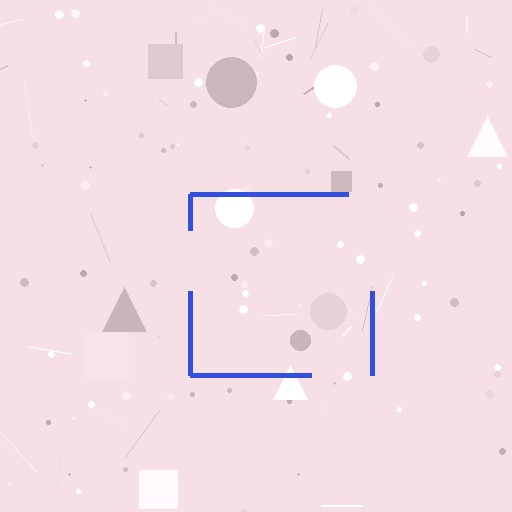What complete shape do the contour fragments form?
The contour fragments form a square.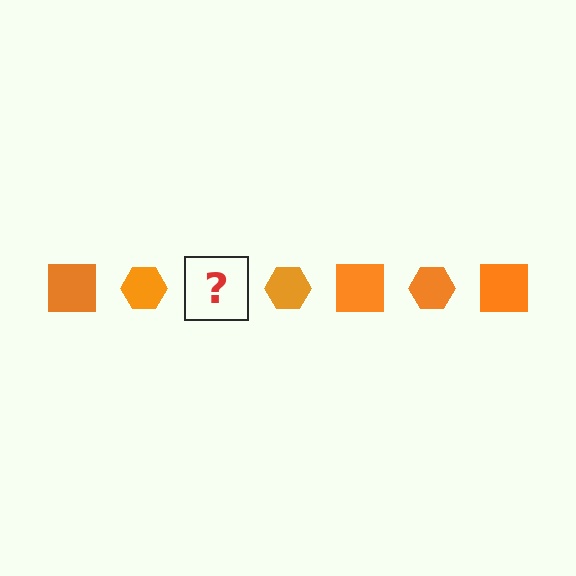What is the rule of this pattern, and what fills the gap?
The rule is that the pattern cycles through square, hexagon shapes in orange. The gap should be filled with an orange square.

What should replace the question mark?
The question mark should be replaced with an orange square.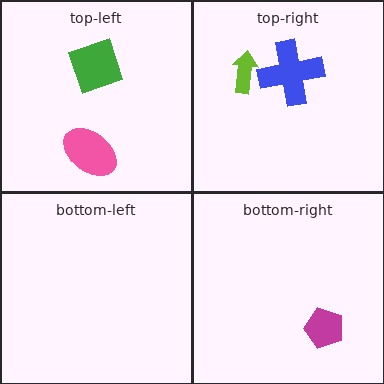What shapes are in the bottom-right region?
The magenta pentagon.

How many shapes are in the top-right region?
2.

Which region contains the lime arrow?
The top-right region.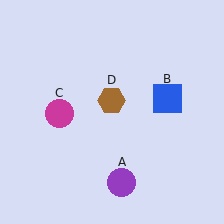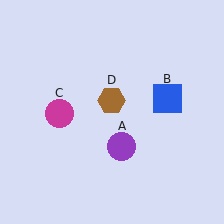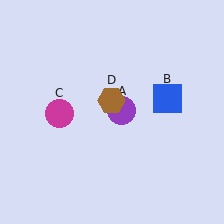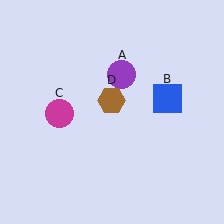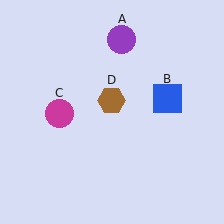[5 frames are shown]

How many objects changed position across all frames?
1 object changed position: purple circle (object A).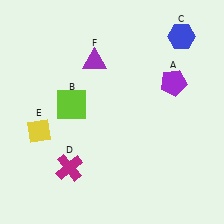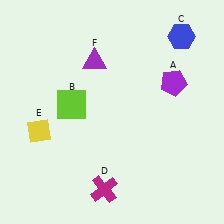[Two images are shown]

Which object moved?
The magenta cross (D) moved right.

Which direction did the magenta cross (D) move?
The magenta cross (D) moved right.